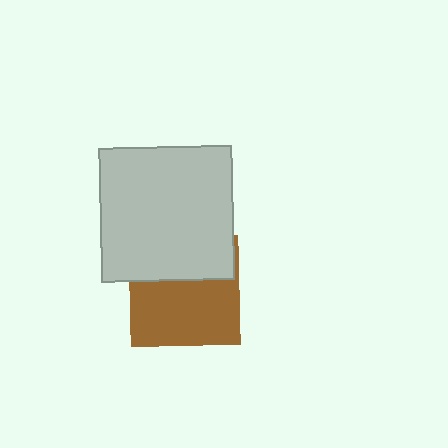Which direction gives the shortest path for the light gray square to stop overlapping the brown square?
Moving up gives the shortest separation.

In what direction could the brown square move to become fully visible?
The brown square could move down. That would shift it out from behind the light gray square entirely.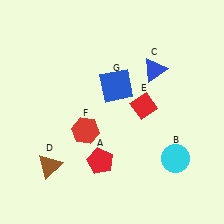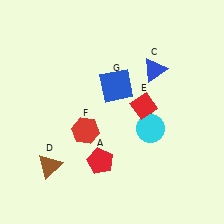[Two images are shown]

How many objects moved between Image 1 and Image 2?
1 object moved between the two images.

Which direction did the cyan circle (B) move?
The cyan circle (B) moved up.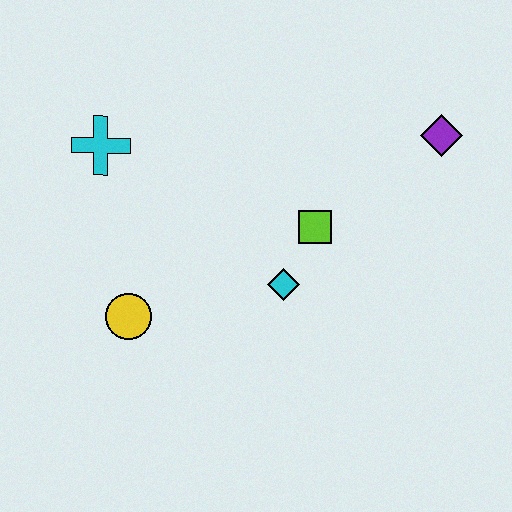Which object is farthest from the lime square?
The cyan cross is farthest from the lime square.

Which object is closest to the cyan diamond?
The lime square is closest to the cyan diamond.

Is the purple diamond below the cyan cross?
No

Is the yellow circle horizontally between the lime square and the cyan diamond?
No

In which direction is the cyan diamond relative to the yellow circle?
The cyan diamond is to the right of the yellow circle.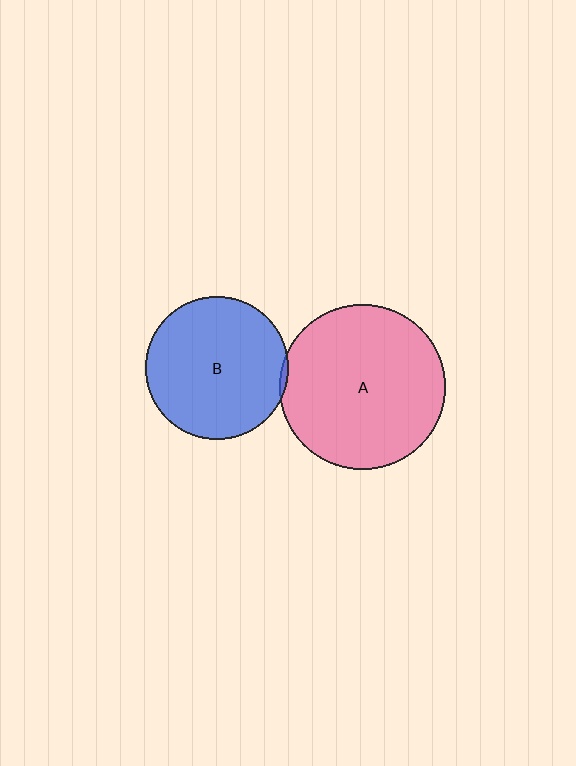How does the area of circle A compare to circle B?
Approximately 1.3 times.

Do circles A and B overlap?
Yes.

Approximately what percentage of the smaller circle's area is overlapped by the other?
Approximately 5%.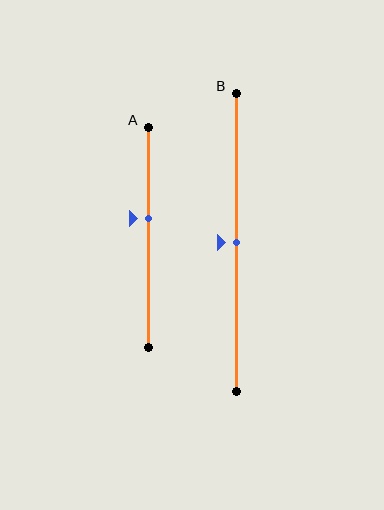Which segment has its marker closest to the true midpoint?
Segment B has its marker closest to the true midpoint.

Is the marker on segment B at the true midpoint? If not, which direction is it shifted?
Yes, the marker on segment B is at the true midpoint.